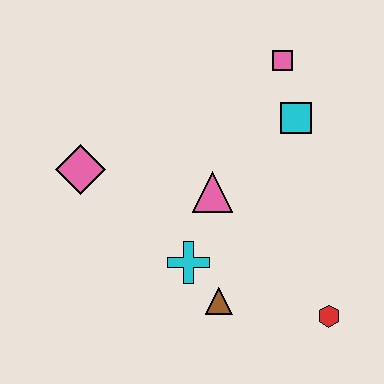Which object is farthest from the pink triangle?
The red hexagon is farthest from the pink triangle.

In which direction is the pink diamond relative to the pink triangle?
The pink diamond is to the left of the pink triangle.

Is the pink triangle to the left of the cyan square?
Yes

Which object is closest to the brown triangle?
The cyan cross is closest to the brown triangle.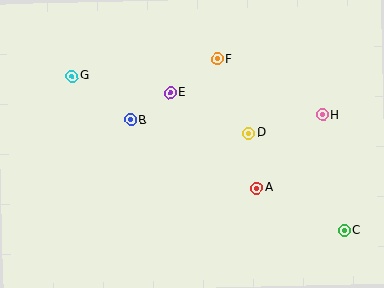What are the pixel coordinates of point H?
Point H is at (323, 115).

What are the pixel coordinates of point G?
Point G is at (72, 76).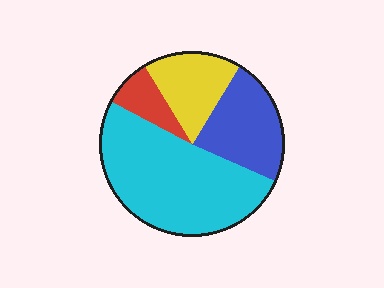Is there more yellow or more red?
Yellow.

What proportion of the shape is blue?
Blue covers about 25% of the shape.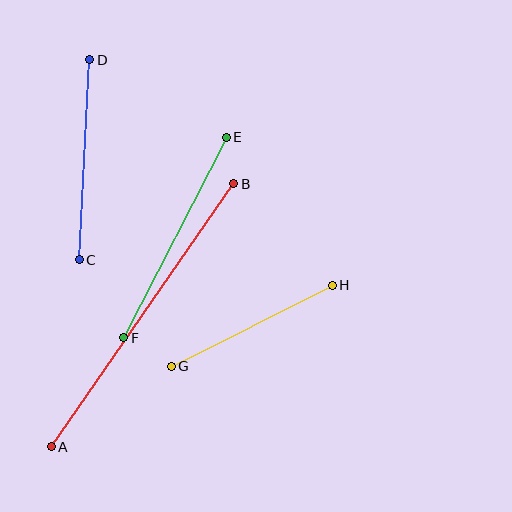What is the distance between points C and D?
The distance is approximately 200 pixels.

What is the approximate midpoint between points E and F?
The midpoint is at approximately (175, 238) pixels.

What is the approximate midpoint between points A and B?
The midpoint is at approximately (142, 315) pixels.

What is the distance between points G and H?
The distance is approximately 180 pixels.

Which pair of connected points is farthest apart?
Points A and B are farthest apart.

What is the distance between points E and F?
The distance is approximately 225 pixels.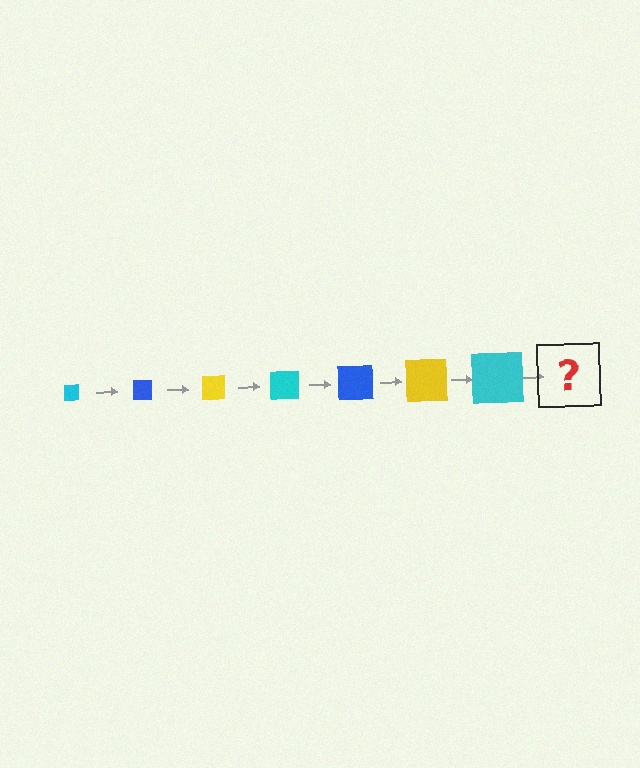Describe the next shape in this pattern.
It should be a blue square, larger than the previous one.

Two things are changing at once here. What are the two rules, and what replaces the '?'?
The two rules are that the square grows larger each step and the color cycles through cyan, blue, and yellow. The '?' should be a blue square, larger than the previous one.